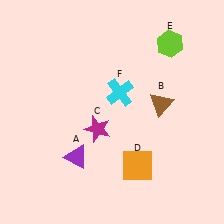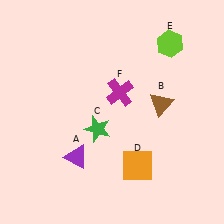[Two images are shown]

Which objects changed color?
C changed from magenta to green. F changed from cyan to magenta.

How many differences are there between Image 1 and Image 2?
There are 2 differences between the two images.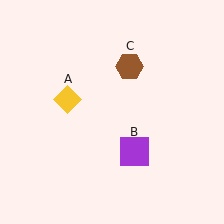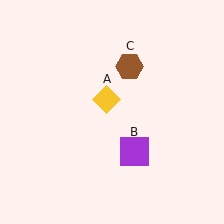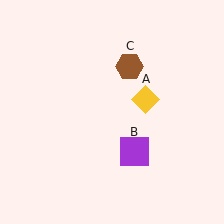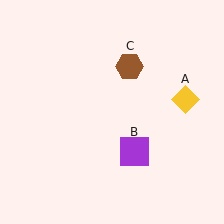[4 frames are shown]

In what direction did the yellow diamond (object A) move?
The yellow diamond (object A) moved right.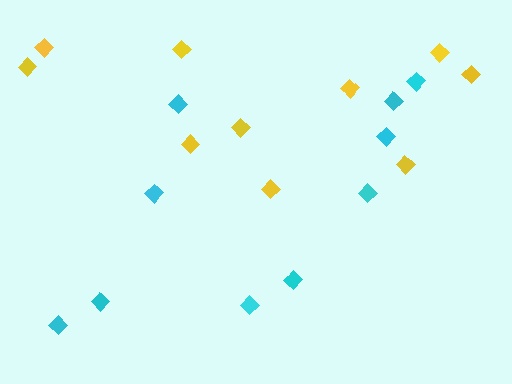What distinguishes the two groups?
There are 2 groups: one group of yellow diamonds (10) and one group of cyan diamonds (10).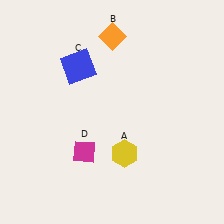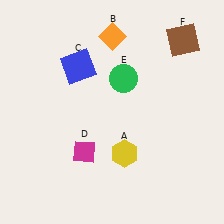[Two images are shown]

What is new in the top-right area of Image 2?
A green circle (E) was added in the top-right area of Image 2.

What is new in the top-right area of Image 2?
A brown square (F) was added in the top-right area of Image 2.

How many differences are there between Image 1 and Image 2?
There are 2 differences between the two images.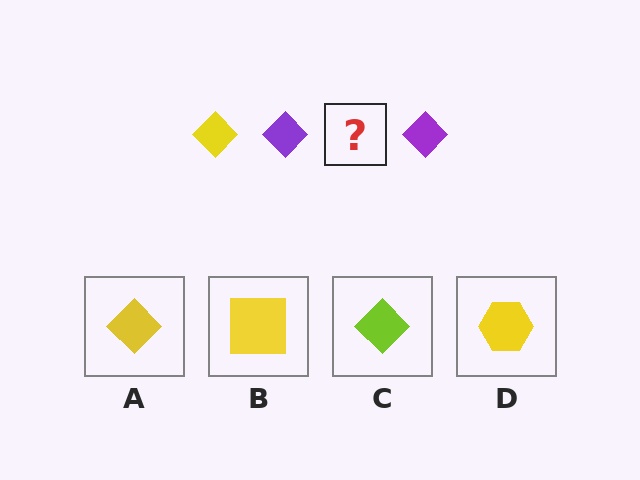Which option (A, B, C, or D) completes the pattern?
A.